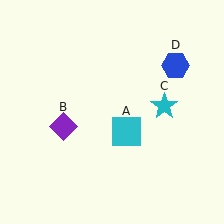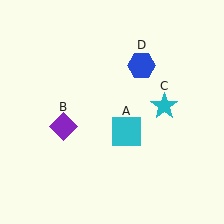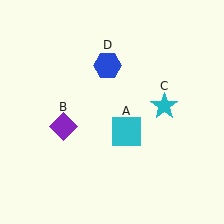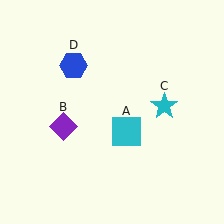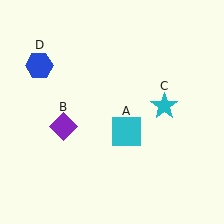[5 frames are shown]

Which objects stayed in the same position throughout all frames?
Cyan square (object A) and purple diamond (object B) and cyan star (object C) remained stationary.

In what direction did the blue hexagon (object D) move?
The blue hexagon (object D) moved left.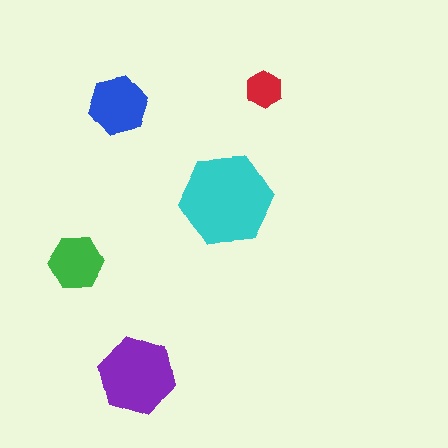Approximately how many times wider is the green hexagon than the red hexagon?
About 1.5 times wider.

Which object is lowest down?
The purple hexagon is bottommost.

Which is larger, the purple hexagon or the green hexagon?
The purple one.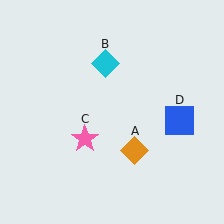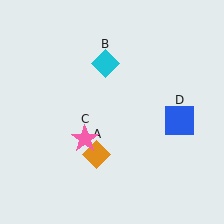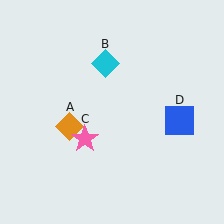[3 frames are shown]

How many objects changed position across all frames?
1 object changed position: orange diamond (object A).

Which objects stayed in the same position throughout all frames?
Cyan diamond (object B) and pink star (object C) and blue square (object D) remained stationary.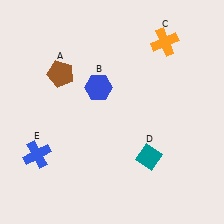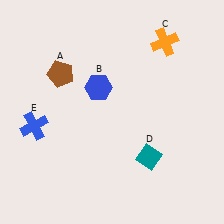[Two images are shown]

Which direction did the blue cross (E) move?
The blue cross (E) moved up.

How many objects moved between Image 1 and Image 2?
1 object moved between the two images.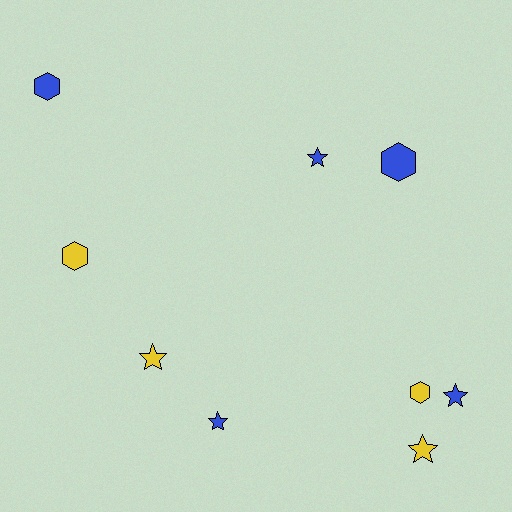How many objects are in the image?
There are 9 objects.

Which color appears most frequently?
Blue, with 5 objects.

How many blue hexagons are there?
There are 2 blue hexagons.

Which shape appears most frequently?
Star, with 5 objects.